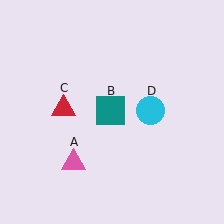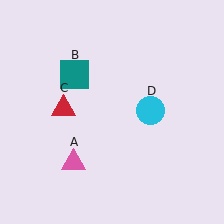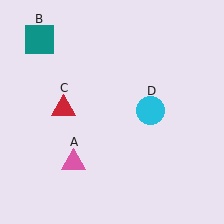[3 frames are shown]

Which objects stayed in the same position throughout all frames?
Pink triangle (object A) and red triangle (object C) and cyan circle (object D) remained stationary.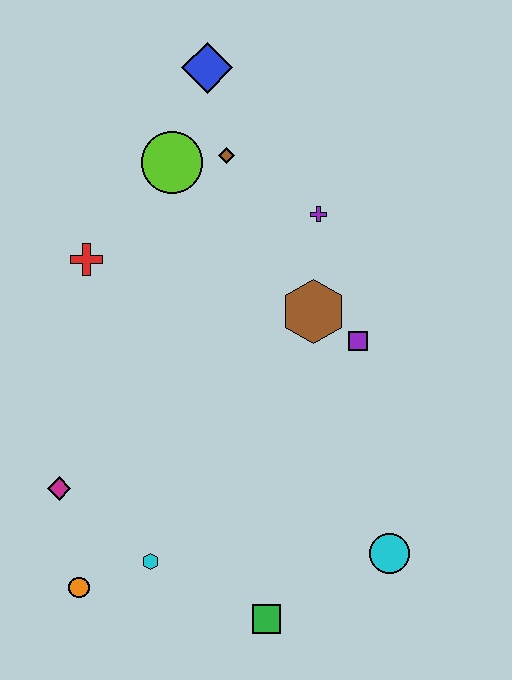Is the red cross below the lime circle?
Yes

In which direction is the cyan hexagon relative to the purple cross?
The cyan hexagon is below the purple cross.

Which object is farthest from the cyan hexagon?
The blue diamond is farthest from the cyan hexagon.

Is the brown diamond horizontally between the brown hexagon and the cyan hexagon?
Yes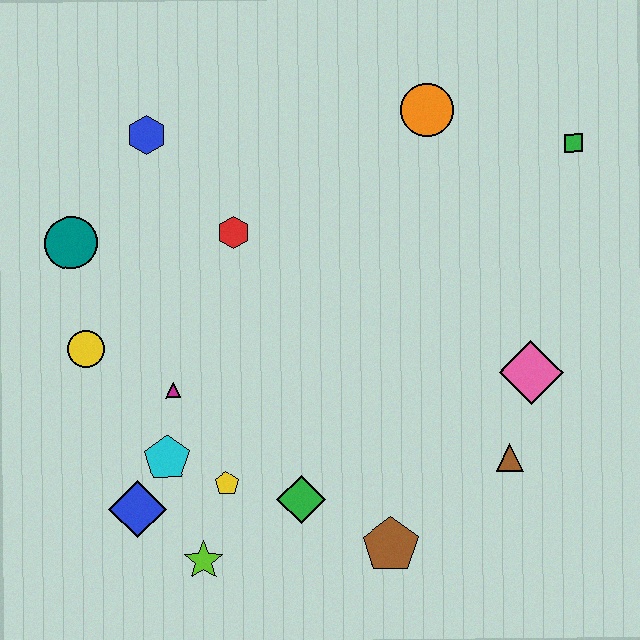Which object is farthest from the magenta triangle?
The green square is farthest from the magenta triangle.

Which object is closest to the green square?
The orange circle is closest to the green square.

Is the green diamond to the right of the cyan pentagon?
Yes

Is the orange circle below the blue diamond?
No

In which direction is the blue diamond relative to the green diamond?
The blue diamond is to the left of the green diamond.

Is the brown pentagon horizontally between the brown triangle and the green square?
No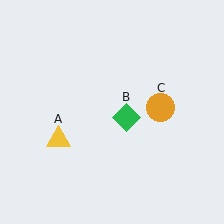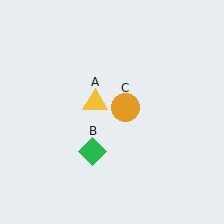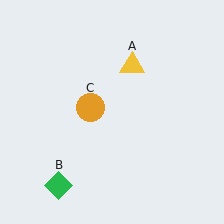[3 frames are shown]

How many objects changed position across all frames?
3 objects changed position: yellow triangle (object A), green diamond (object B), orange circle (object C).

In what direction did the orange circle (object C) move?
The orange circle (object C) moved left.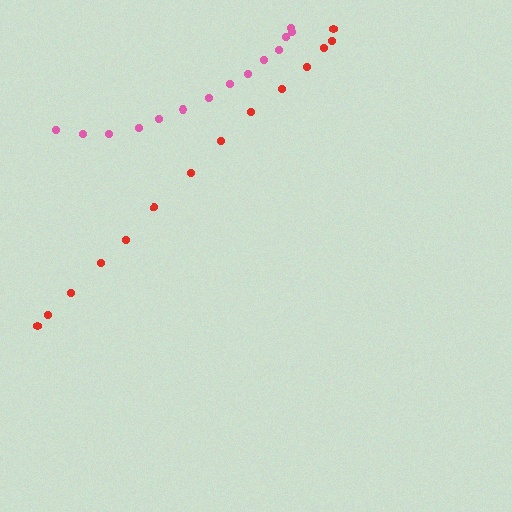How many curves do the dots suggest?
There are 2 distinct paths.